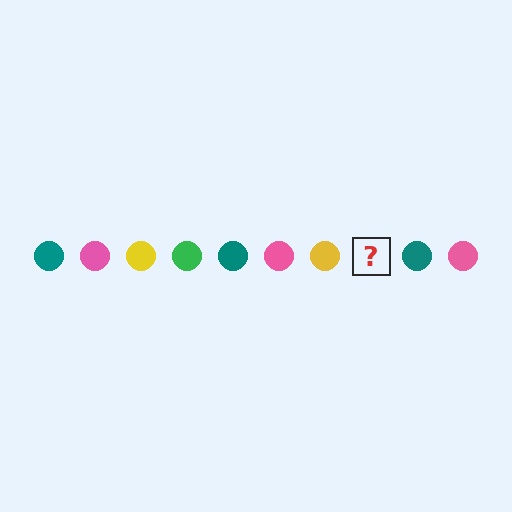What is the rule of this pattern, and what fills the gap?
The rule is that the pattern cycles through teal, pink, yellow, green circles. The gap should be filled with a green circle.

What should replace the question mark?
The question mark should be replaced with a green circle.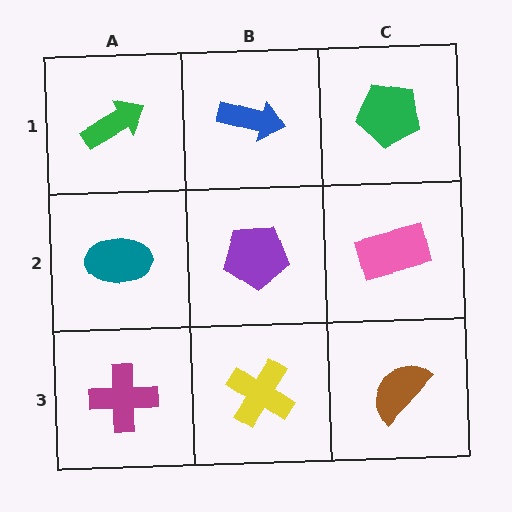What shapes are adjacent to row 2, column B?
A blue arrow (row 1, column B), a yellow cross (row 3, column B), a teal ellipse (row 2, column A), a pink rectangle (row 2, column C).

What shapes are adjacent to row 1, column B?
A purple pentagon (row 2, column B), a green arrow (row 1, column A), a green pentagon (row 1, column C).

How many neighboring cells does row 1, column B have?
3.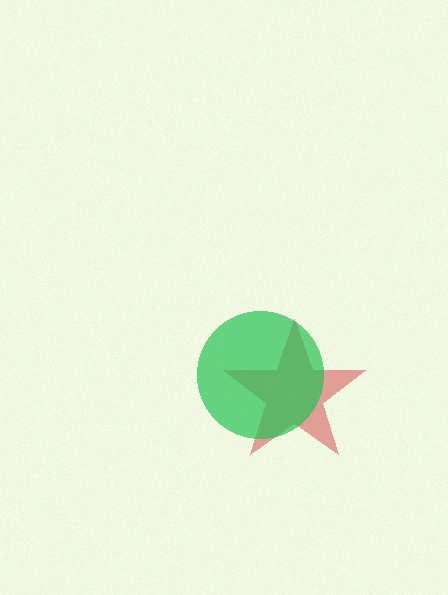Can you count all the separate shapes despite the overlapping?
Yes, there are 2 separate shapes.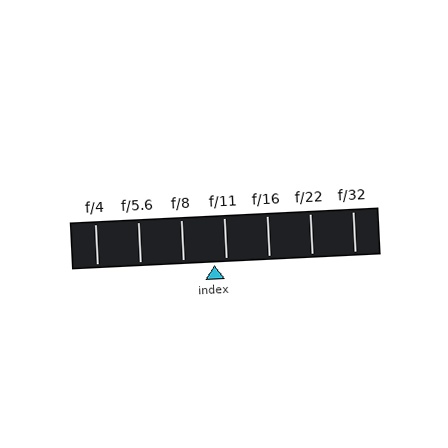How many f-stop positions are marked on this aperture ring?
There are 7 f-stop positions marked.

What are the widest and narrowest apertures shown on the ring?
The widest aperture shown is f/4 and the narrowest is f/32.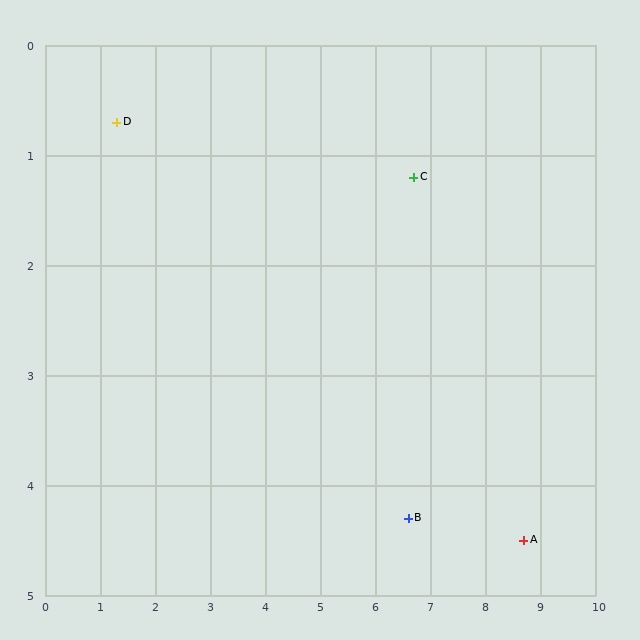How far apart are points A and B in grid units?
Points A and B are about 2.1 grid units apart.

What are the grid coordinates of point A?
Point A is at approximately (8.7, 4.5).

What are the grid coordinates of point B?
Point B is at approximately (6.6, 4.3).